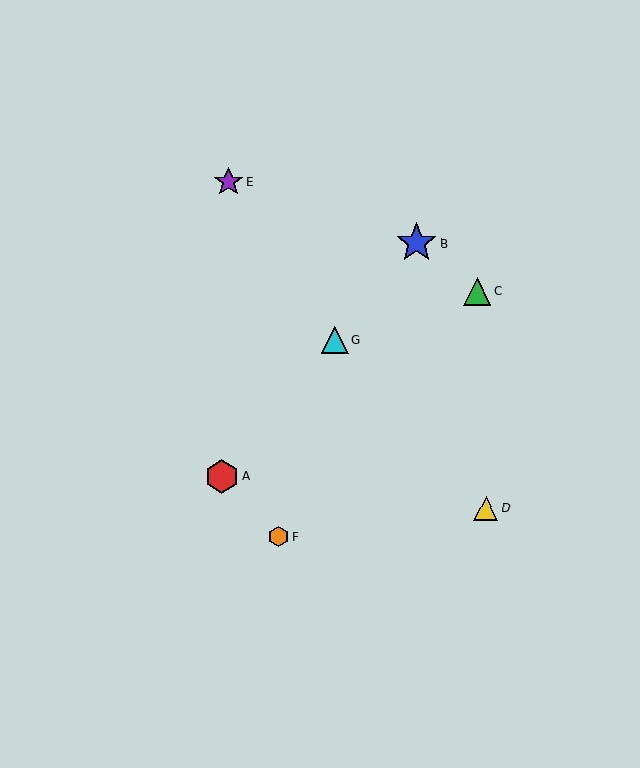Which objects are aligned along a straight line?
Objects A, B, G are aligned along a straight line.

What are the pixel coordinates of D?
Object D is at (486, 508).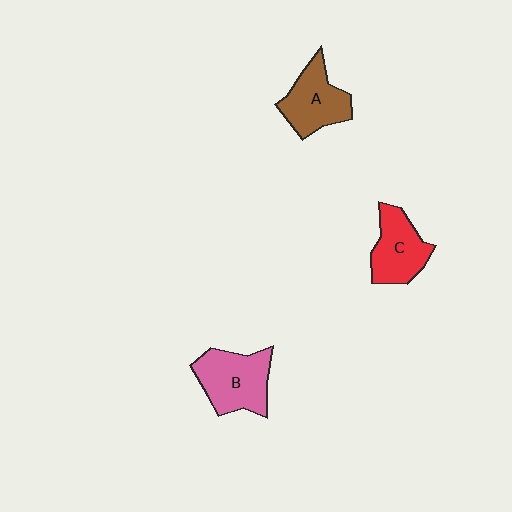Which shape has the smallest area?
Shape C (red).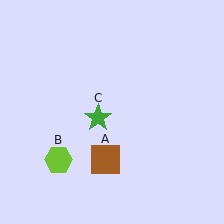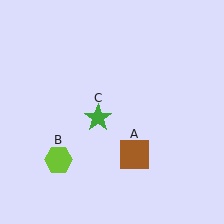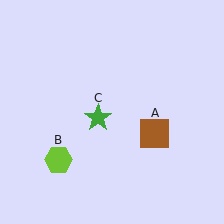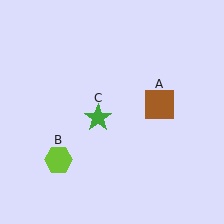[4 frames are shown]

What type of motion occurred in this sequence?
The brown square (object A) rotated counterclockwise around the center of the scene.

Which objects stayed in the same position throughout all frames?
Lime hexagon (object B) and green star (object C) remained stationary.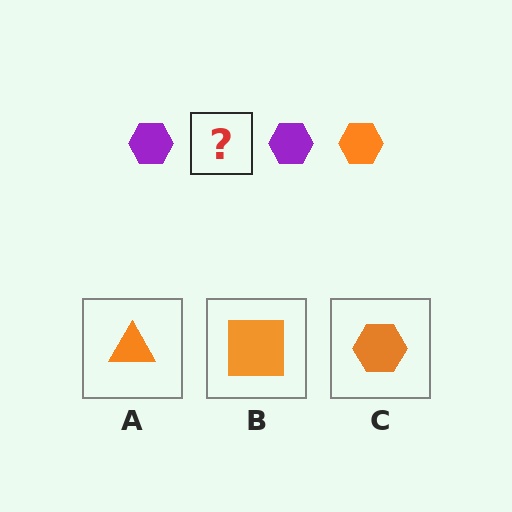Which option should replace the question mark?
Option C.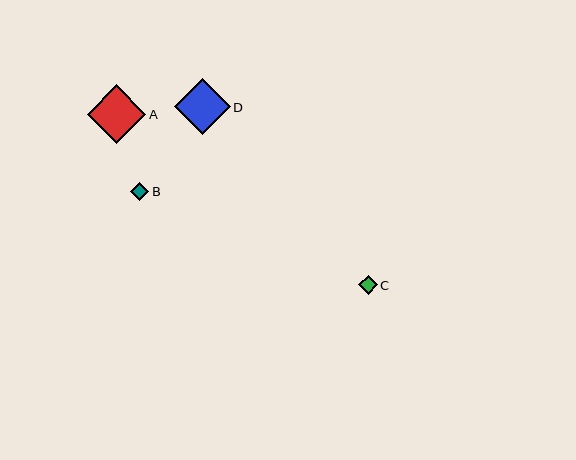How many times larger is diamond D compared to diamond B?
Diamond D is approximately 3.0 times the size of diamond B.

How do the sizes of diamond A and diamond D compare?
Diamond A and diamond D are approximately the same size.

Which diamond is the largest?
Diamond A is the largest with a size of approximately 59 pixels.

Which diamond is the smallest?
Diamond C is the smallest with a size of approximately 19 pixels.